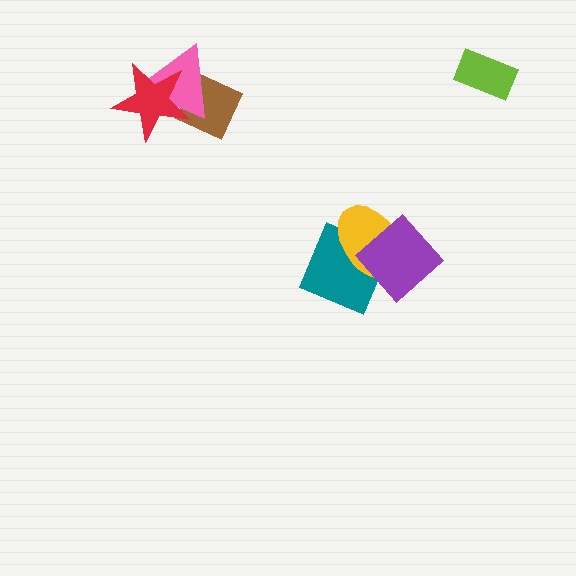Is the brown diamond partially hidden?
Yes, it is partially covered by another shape.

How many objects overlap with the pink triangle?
2 objects overlap with the pink triangle.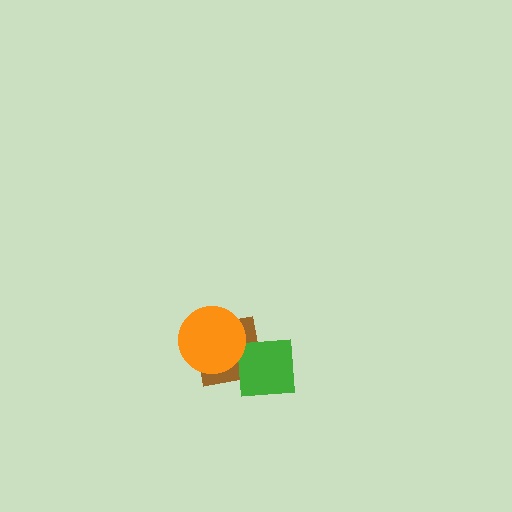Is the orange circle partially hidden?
No, no other shape covers it.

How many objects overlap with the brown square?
2 objects overlap with the brown square.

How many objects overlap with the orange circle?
1 object overlaps with the orange circle.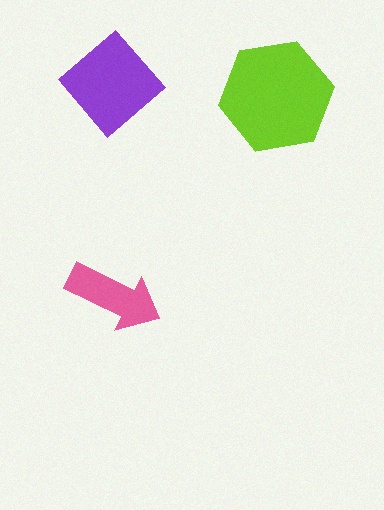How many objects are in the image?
There are 3 objects in the image.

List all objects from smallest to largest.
The pink arrow, the purple diamond, the lime hexagon.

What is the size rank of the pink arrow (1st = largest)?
3rd.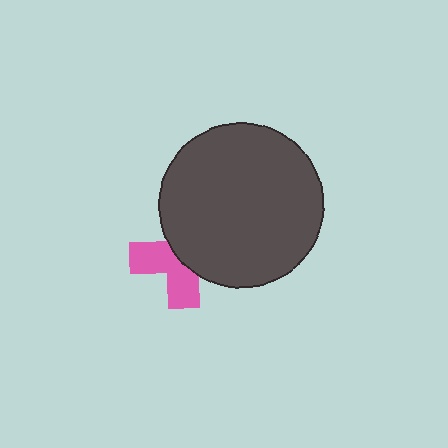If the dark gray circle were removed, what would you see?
You would see the complete pink cross.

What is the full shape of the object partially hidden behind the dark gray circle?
The partially hidden object is a pink cross.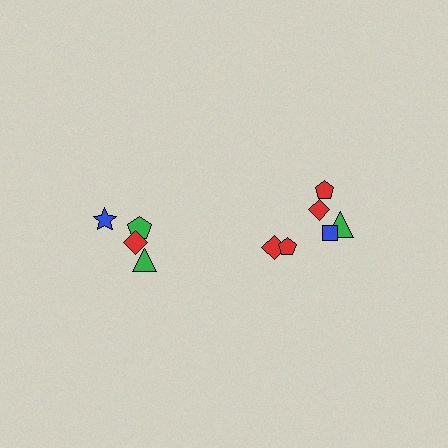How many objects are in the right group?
There are 6 objects.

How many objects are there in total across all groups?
There are 10 objects.